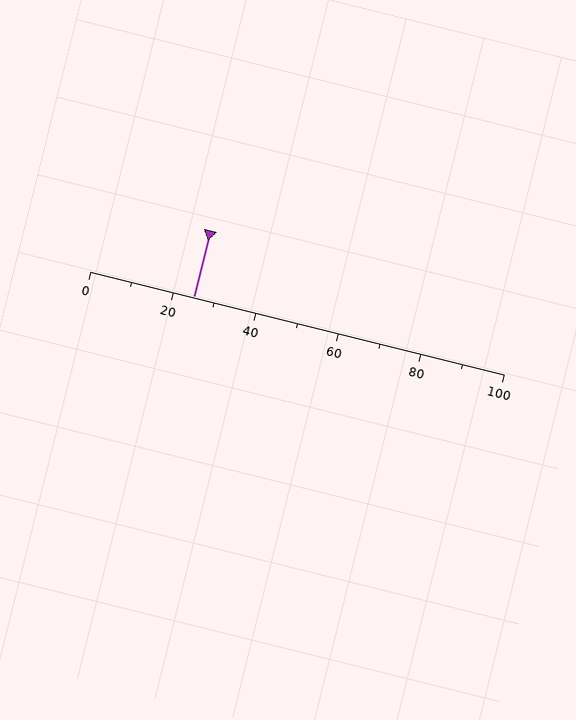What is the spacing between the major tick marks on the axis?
The major ticks are spaced 20 apart.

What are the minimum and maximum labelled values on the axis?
The axis runs from 0 to 100.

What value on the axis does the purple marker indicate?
The marker indicates approximately 25.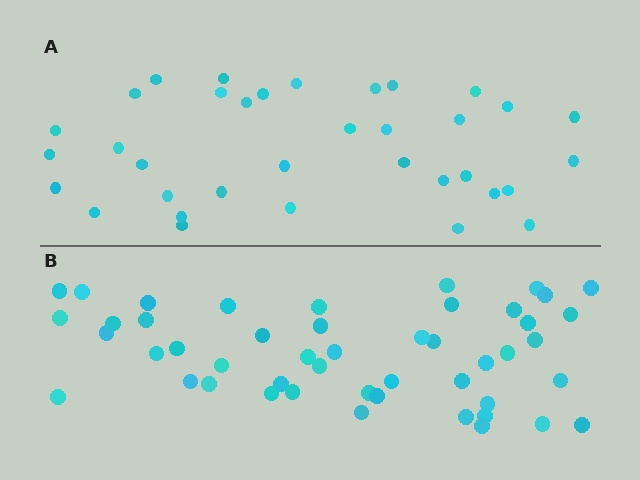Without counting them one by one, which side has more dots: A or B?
Region B (the bottom region) has more dots.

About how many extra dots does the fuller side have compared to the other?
Region B has approximately 15 more dots than region A.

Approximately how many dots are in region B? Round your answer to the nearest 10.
About 50 dots. (The exact count is 48, which rounds to 50.)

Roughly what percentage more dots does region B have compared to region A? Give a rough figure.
About 35% more.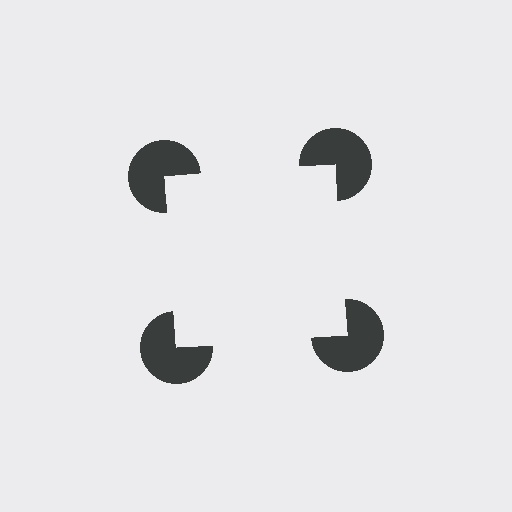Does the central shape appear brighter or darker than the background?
It typically appears slightly brighter than the background, even though no actual brightness change is drawn.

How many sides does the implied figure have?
4 sides.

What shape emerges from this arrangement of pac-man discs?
An illusory square — its edges are inferred from the aligned wedge cuts in the pac-man discs, not physically drawn.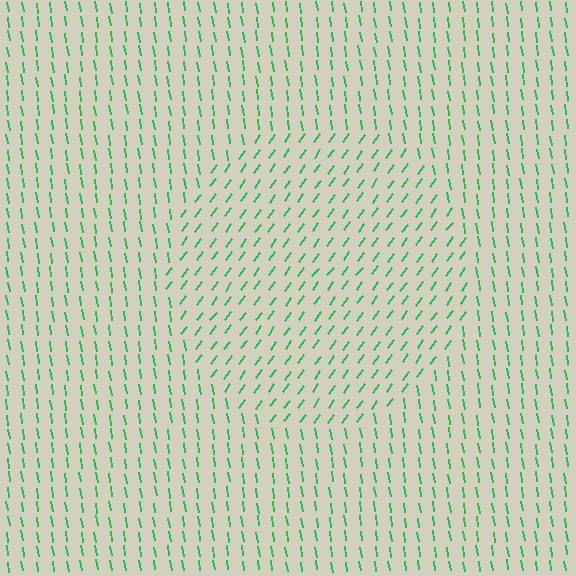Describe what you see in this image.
The image is filled with small green line segments. A circle region in the image has lines oriented differently from the surrounding lines, creating a visible texture boundary.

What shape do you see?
I see a circle.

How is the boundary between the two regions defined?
The boundary is defined purely by a change in line orientation (approximately 45 degrees difference). All lines are the same color and thickness.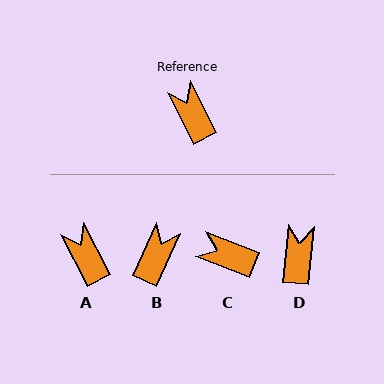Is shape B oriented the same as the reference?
No, it is off by about 52 degrees.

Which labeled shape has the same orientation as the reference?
A.